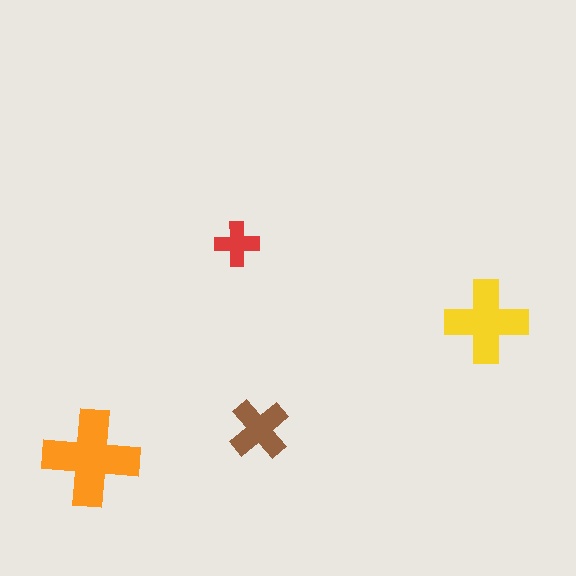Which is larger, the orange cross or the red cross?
The orange one.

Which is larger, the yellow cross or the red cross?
The yellow one.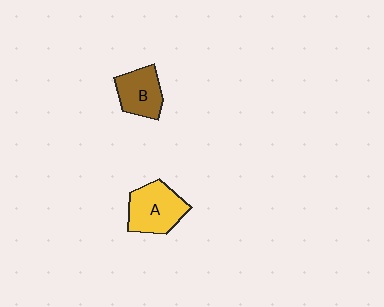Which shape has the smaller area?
Shape B (brown).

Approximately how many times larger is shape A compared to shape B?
Approximately 1.3 times.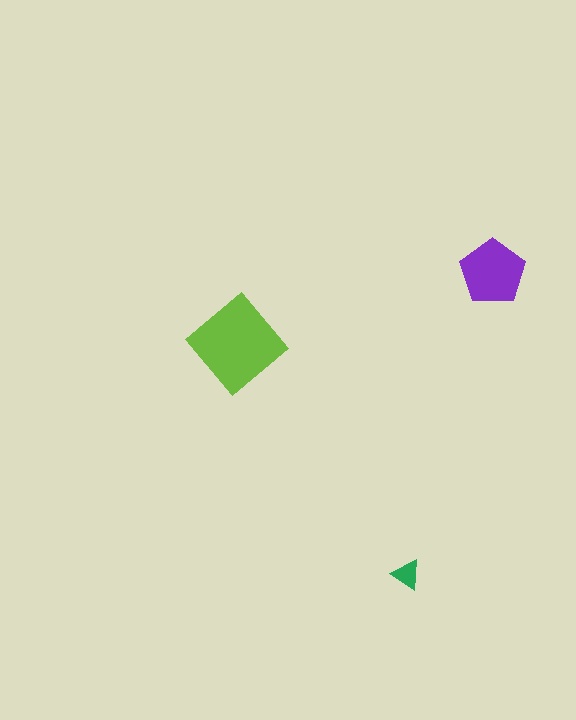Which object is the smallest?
The green triangle.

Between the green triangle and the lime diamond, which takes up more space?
The lime diamond.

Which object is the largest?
The lime diamond.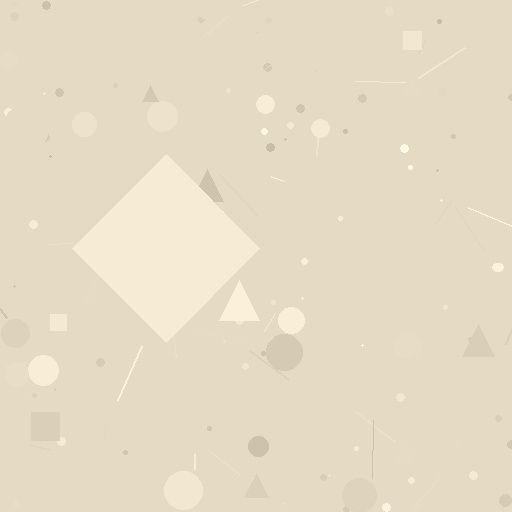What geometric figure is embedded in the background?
A diamond is embedded in the background.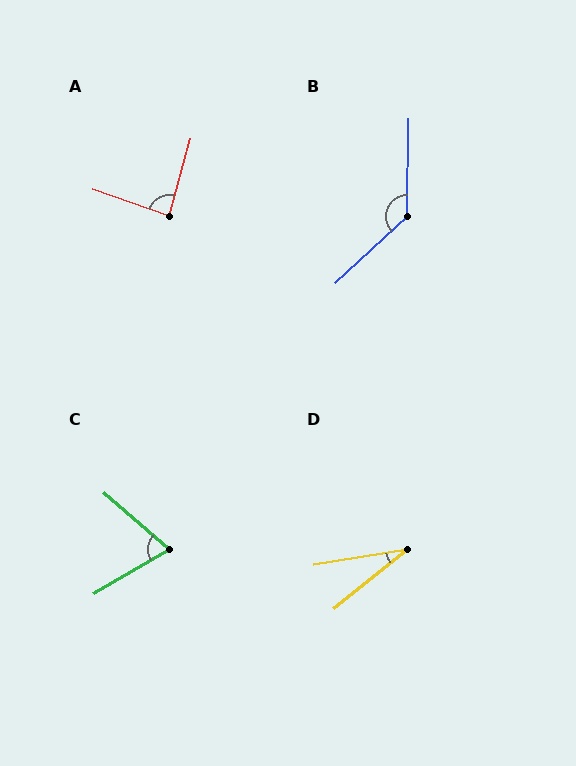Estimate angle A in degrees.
Approximately 86 degrees.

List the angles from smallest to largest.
D (30°), C (71°), A (86°), B (134°).